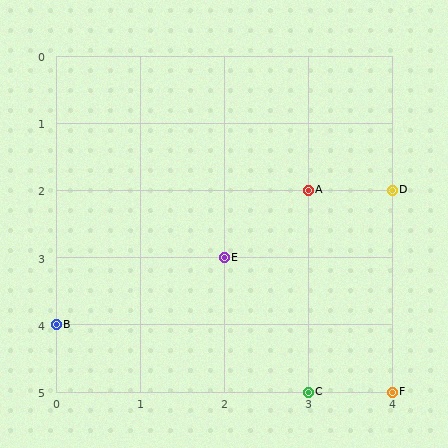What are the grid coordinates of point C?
Point C is at grid coordinates (3, 5).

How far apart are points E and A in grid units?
Points E and A are 1 column and 1 row apart (about 1.4 grid units diagonally).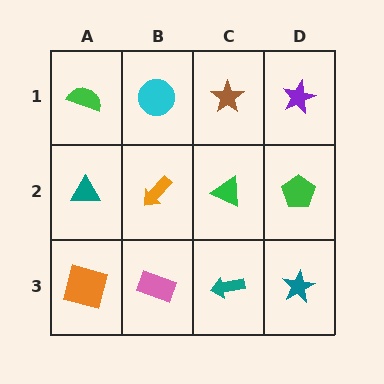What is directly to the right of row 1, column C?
A purple star.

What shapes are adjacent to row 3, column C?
A green triangle (row 2, column C), a pink rectangle (row 3, column B), a teal star (row 3, column D).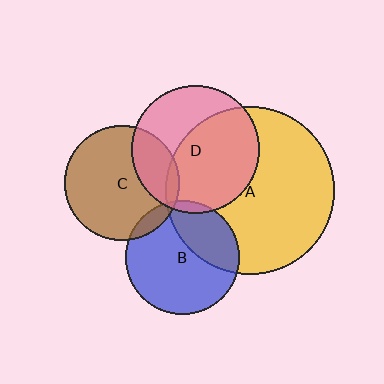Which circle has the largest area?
Circle A (yellow).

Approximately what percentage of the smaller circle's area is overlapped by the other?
Approximately 5%.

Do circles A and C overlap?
Yes.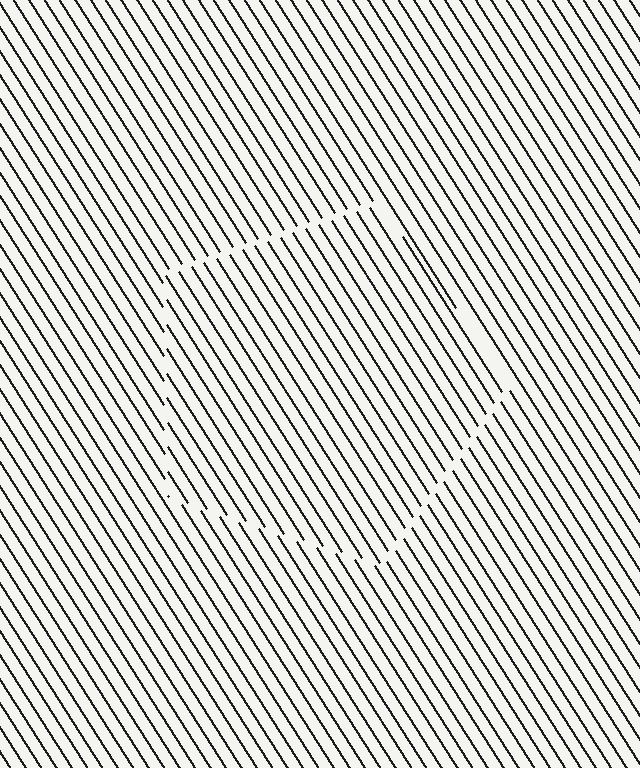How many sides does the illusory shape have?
5 sides — the line-ends trace a pentagon.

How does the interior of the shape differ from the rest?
The interior of the shape contains the same grating, shifted by half a period — the contour is defined by the phase discontinuity where line-ends from the inner and outer gratings abut.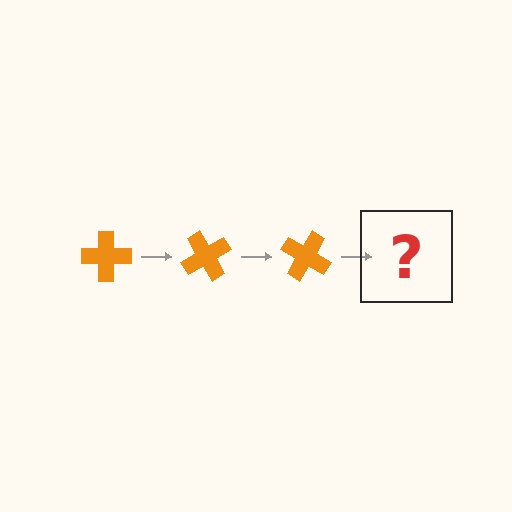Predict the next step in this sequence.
The next step is an orange cross rotated 180 degrees.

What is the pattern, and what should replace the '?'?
The pattern is that the cross rotates 60 degrees each step. The '?' should be an orange cross rotated 180 degrees.